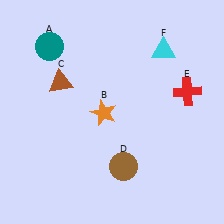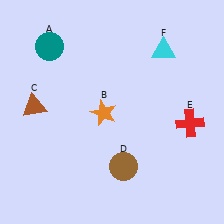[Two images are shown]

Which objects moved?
The objects that moved are: the brown triangle (C), the red cross (E).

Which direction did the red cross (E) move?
The red cross (E) moved down.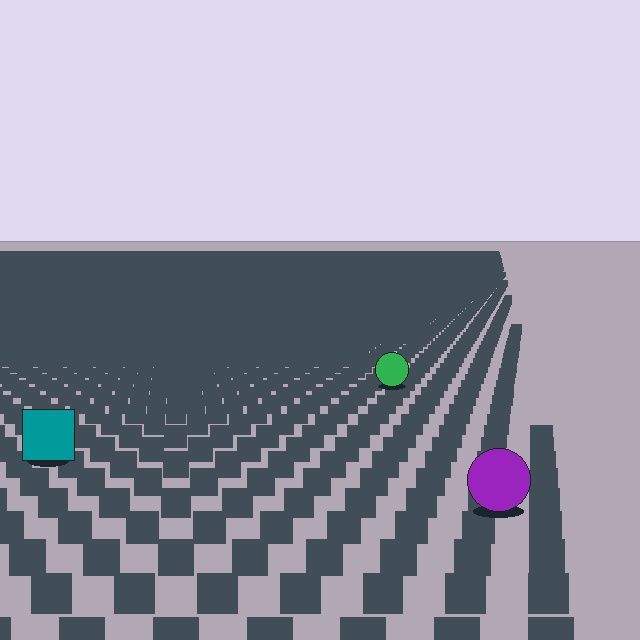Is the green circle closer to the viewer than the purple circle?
No. The purple circle is closer — you can tell from the texture gradient: the ground texture is coarser near it.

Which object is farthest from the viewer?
The green circle is farthest from the viewer. It appears smaller and the ground texture around it is denser.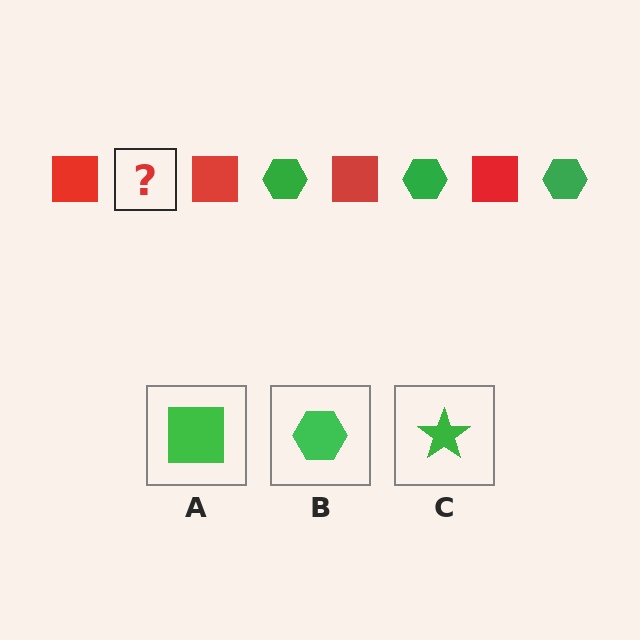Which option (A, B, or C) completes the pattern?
B.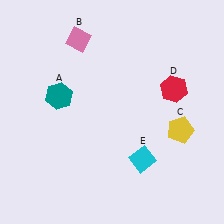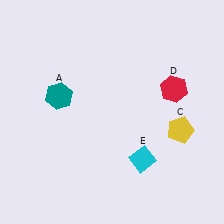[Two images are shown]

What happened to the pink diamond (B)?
The pink diamond (B) was removed in Image 2. It was in the top-left area of Image 1.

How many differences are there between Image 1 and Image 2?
There is 1 difference between the two images.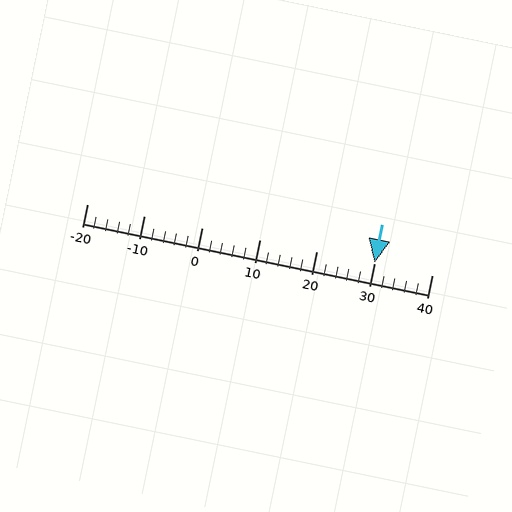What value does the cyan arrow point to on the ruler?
The cyan arrow points to approximately 30.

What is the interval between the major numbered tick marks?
The major tick marks are spaced 10 units apart.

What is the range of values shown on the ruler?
The ruler shows values from -20 to 40.